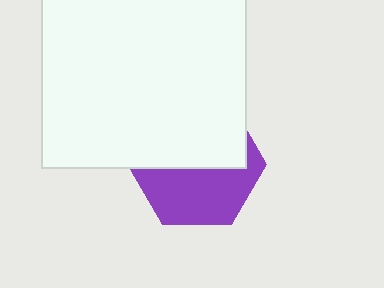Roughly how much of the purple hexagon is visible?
About half of it is visible (roughly 48%).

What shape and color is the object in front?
The object in front is a white square.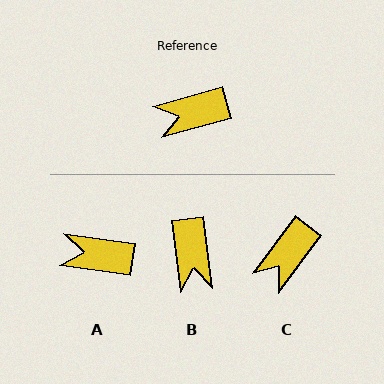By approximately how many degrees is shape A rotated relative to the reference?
Approximately 24 degrees clockwise.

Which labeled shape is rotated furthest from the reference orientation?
B, about 81 degrees away.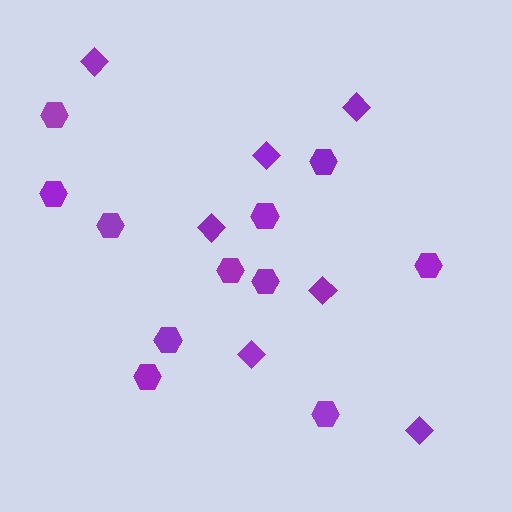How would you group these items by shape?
There are 2 groups: one group of diamonds (7) and one group of hexagons (11).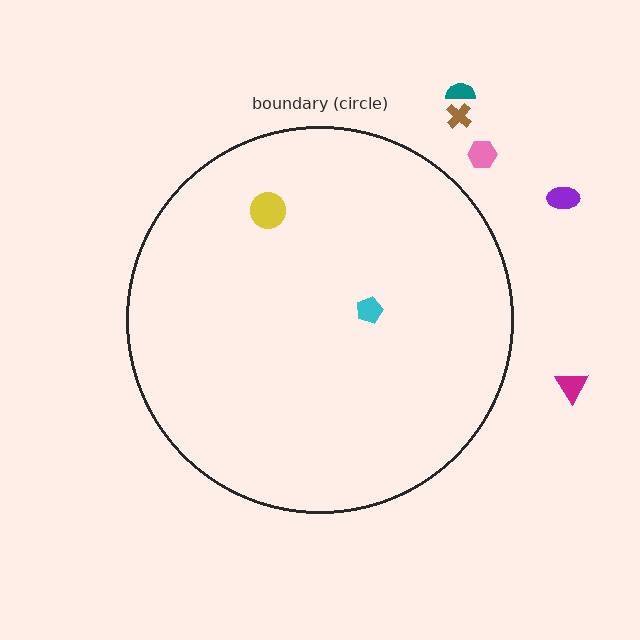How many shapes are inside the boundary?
2 inside, 5 outside.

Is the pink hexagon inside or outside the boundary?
Outside.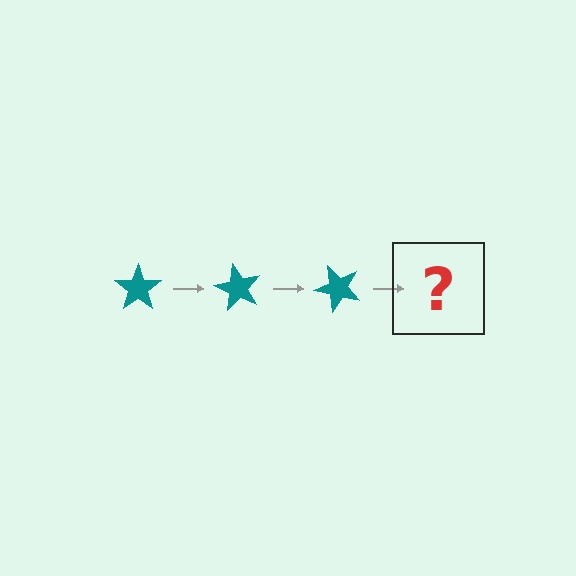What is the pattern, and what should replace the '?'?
The pattern is that the star rotates 60 degrees each step. The '?' should be a teal star rotated 180 degrees.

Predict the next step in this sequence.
The next step is a teal star rotated 180 degrees.